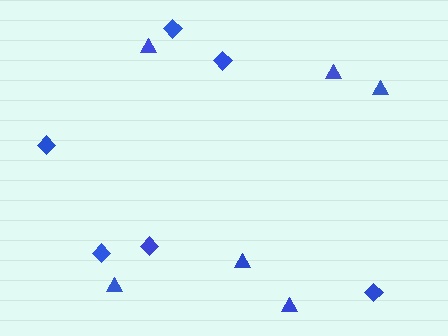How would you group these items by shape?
There are 2 groups: one group of triangles (6) and one group of diamonds (6).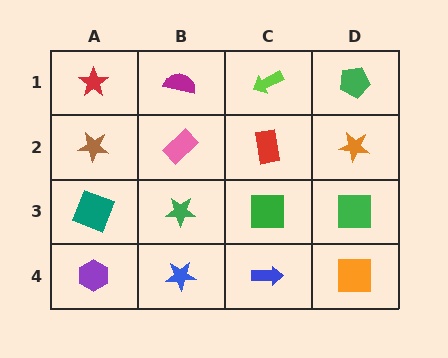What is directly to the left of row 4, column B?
A purple hexagon.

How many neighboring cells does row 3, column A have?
3.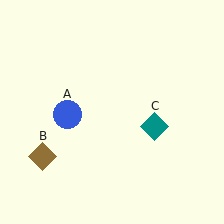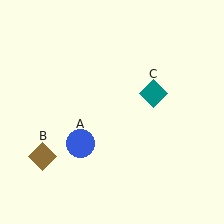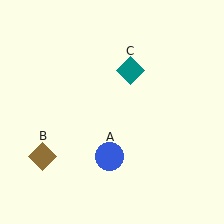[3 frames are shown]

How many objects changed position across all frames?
2 objects changed position: blue circle (object A), teal diamond (object C).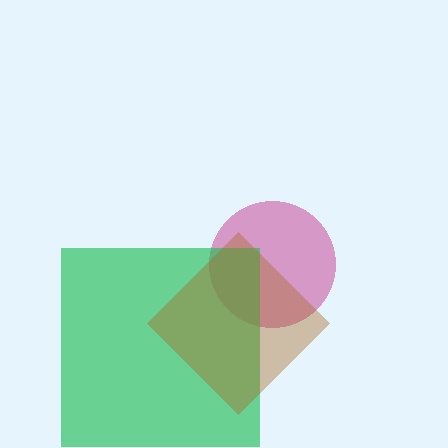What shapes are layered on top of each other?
The layered shapes are: a magenta circle, a green square, a brown diamond.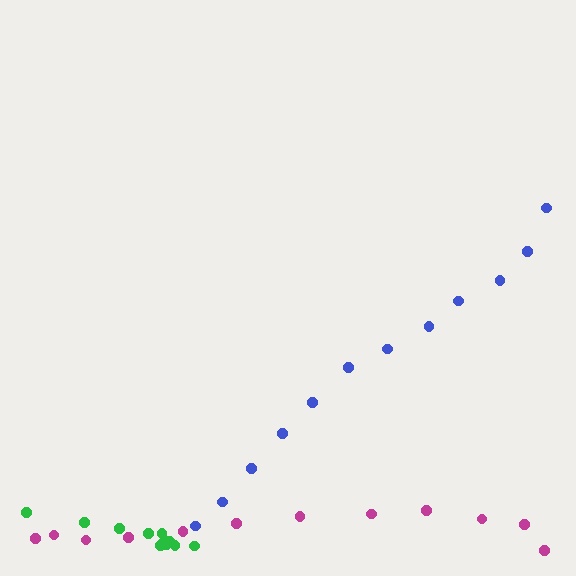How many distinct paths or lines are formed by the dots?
There are 3 distinct paths.